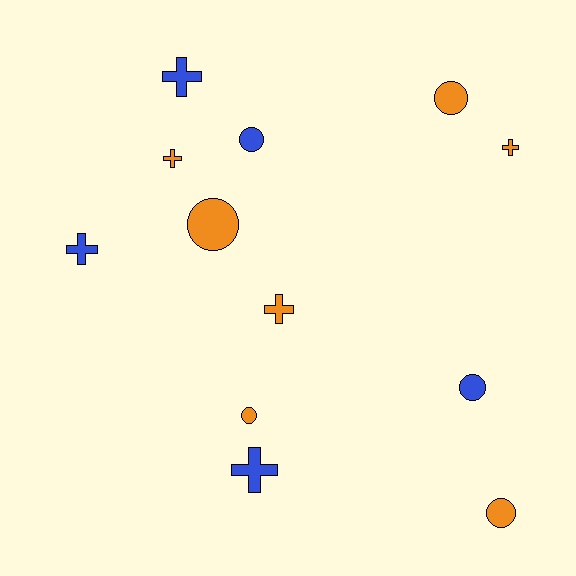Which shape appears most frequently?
Circle, with 6 objects.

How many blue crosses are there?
There are 3 blue crosses.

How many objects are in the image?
There are 12 objects.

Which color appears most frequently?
Orange, with 7 objects.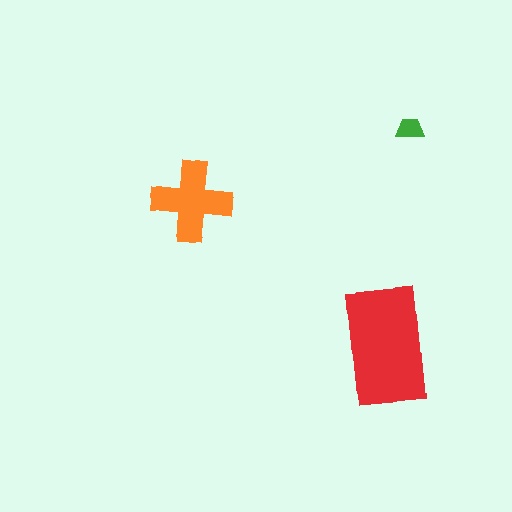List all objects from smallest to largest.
The green trapezoid, the orange cross, the red rectangle.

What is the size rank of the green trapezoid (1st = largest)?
3rd.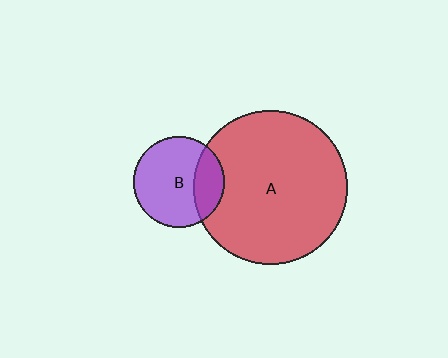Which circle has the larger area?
Circle A (red).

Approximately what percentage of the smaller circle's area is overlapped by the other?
Approximately 25%.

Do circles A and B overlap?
Yes.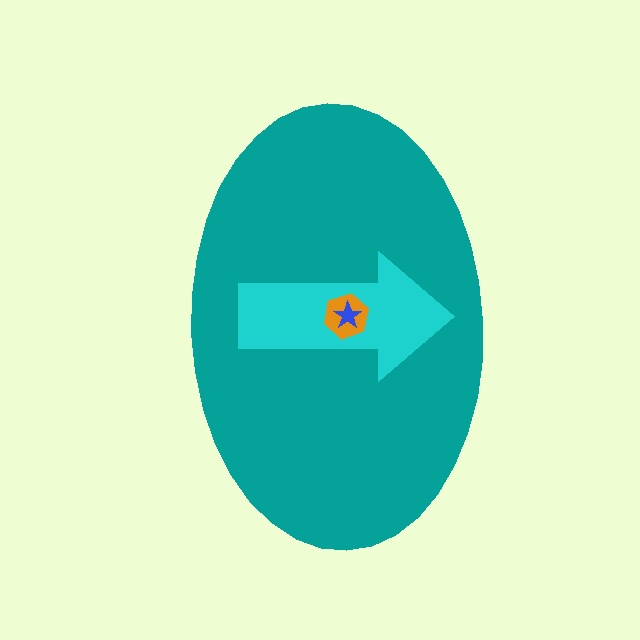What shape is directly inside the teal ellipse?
The cyan arrow.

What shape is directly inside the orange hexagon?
The blue star.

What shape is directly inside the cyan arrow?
The orange hexagon.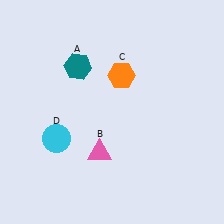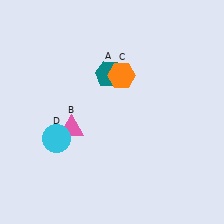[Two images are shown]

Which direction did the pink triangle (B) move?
The pink triangle (B) moved left.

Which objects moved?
The objects that moved are: the teal hexagon (A), the pink triangle (B).